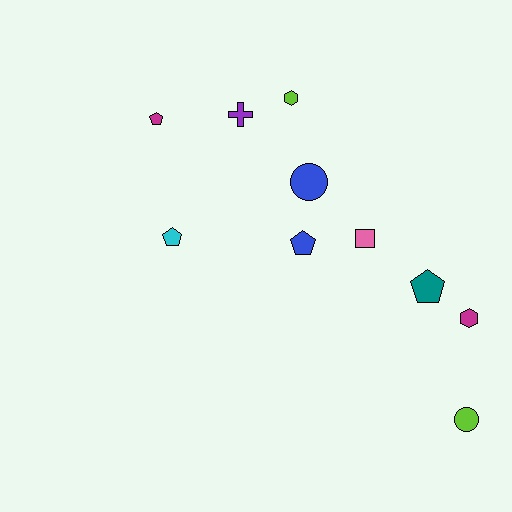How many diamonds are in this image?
There are no diamonds.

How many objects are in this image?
There are 10 objects.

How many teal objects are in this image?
There is 1 teal object.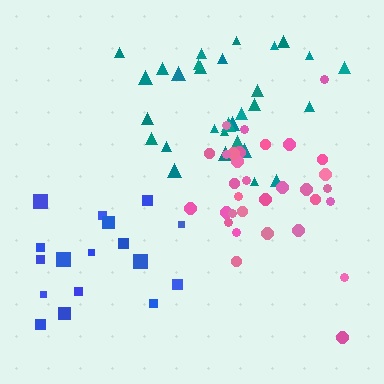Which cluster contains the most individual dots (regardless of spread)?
Pink (32).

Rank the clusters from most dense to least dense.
pink, teal, blue.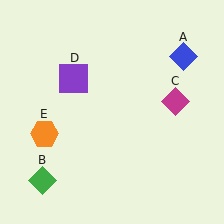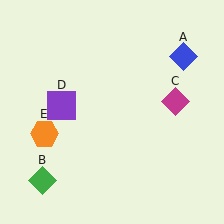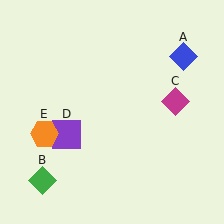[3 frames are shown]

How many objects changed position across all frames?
1 object changed position: purple square (object D).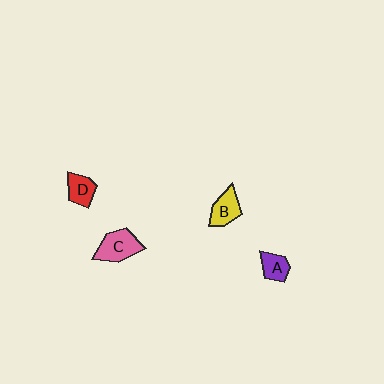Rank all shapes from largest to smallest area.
From largest to smallest: C (pink), B (yellow), D (red), A (purple).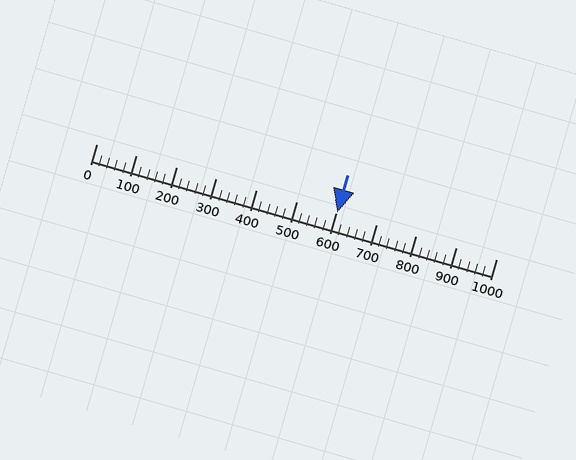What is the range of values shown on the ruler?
The ruler shows values from 0 to 1000.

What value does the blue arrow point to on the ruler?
The blue arrow points to approximately 603.